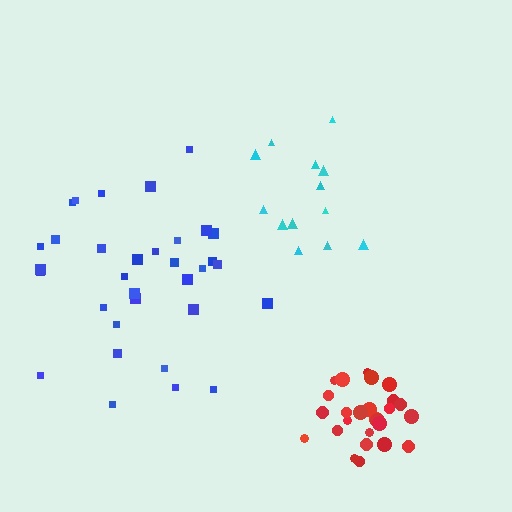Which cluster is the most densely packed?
Red.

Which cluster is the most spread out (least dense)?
Blue.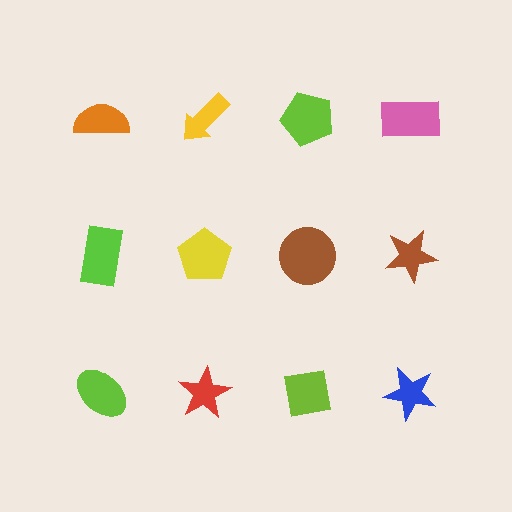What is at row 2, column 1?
A lime rectangle.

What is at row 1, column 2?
A yellow arrow.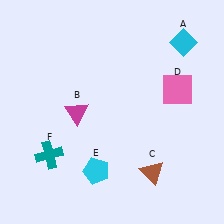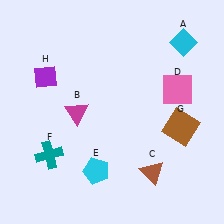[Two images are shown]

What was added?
A brown square (G), a purple diamond (H) were added in Image 2.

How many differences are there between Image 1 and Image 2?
There are 2 differences between the two images.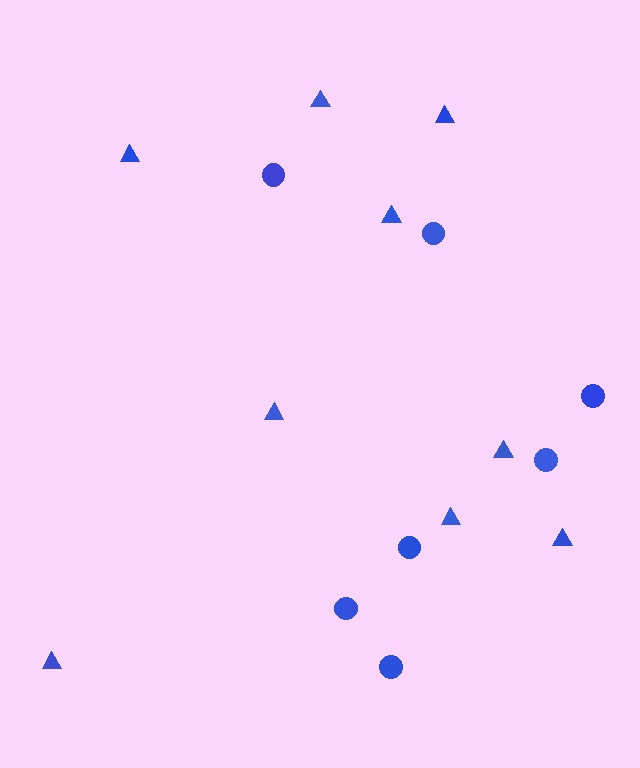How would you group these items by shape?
There are 2 groups: one group of triangles (9) and one group of circles (7).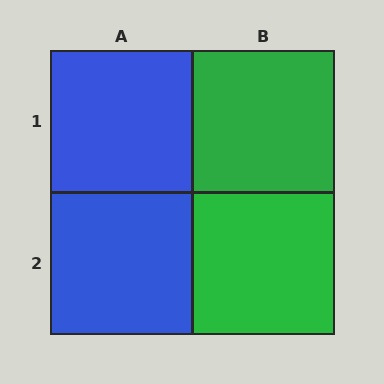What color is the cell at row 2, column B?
Green.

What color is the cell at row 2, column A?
Blue.